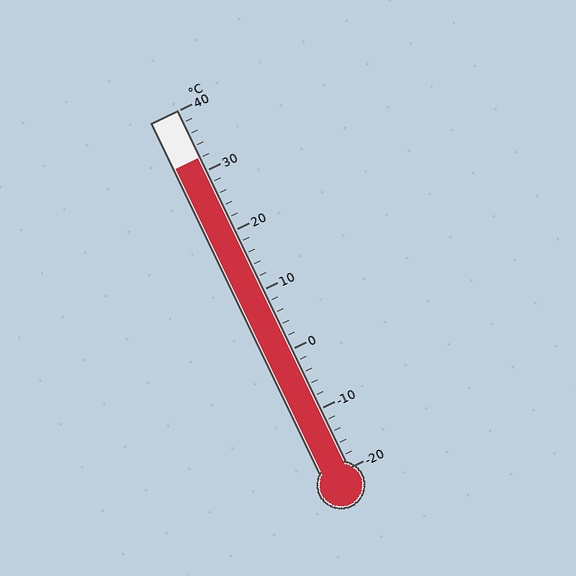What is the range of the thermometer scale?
The thermometer scale ranges from -20°C to 40°C.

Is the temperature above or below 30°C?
The temperature is above 30°C.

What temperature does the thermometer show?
The thermometer shows approximately 32°C.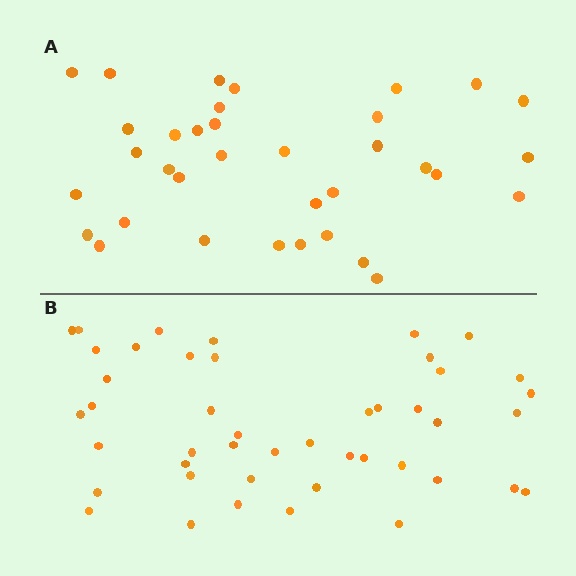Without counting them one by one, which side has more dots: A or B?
Region B (the bottom region) has more dots.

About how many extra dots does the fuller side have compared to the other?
Region B has roughly 10 or so more dots than region A.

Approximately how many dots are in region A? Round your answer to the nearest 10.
About 40 dots. (The exact count is 35, which rounds to 40.)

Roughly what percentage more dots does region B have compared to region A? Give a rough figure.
About 30% more.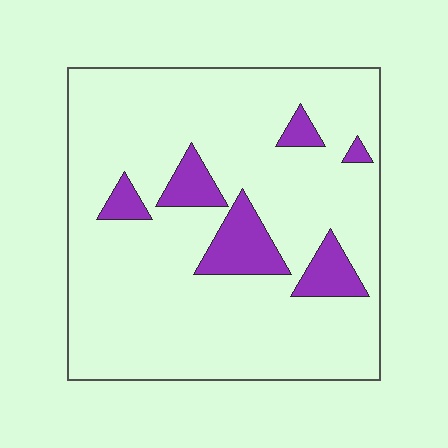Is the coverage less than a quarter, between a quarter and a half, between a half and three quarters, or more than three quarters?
Less than a quarter.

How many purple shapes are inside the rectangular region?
6.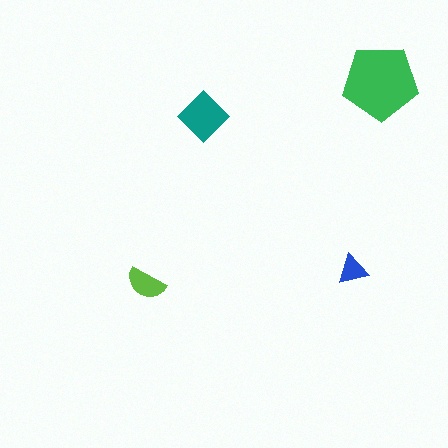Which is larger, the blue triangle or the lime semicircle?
The lime semicircle.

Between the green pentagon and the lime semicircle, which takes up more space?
The green pentagon.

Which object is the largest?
The green pentagon.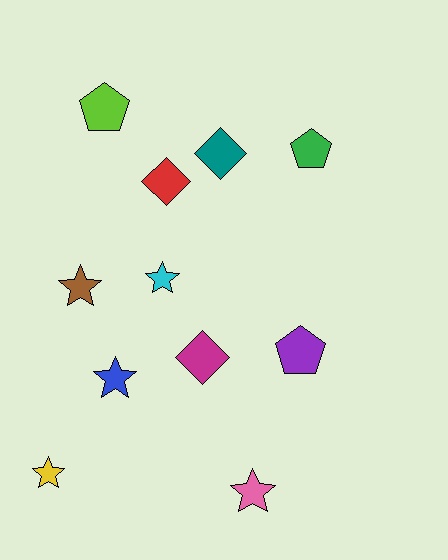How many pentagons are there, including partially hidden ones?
There are 3 pentagons.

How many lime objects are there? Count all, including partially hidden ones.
There is 1 lime object.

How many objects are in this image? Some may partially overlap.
There are 11 objects.